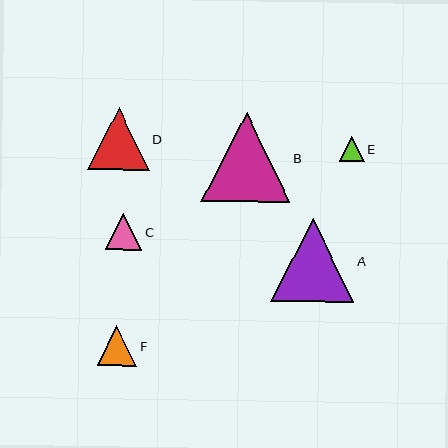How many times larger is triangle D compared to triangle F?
Triangle D is approximately 1.6 times the size of triangle F.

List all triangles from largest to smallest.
From largest to smallest: B, A, D, F, C, E.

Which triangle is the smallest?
Triangle E is the smallest with a size of approximately 25 pixels.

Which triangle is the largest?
Triangle B is the largest with a size of approximately 88 pixels.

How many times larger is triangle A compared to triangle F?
Triangle A is approximately 2.1 times the size of triangle F.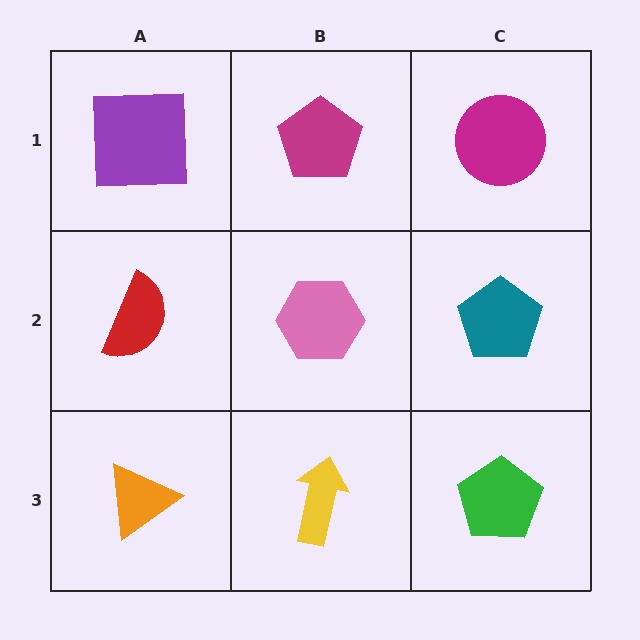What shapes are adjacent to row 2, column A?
A purple square (row 1, column A), an orange triangle (row 3, column A), a pink hexagon (row 2, column B).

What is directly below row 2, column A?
An orange triangle.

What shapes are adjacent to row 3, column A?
A red semicircle (row 2, column A), a yellow arrow (row 3, column B).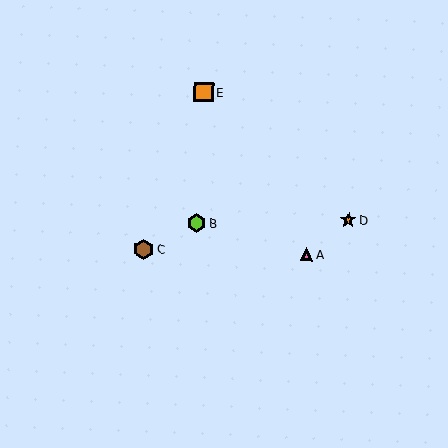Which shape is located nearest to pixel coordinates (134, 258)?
The brown hexagon (labeled C) at (144, 249) is nearest to that location.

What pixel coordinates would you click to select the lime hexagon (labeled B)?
Click at (197, 223) to select the lime hexagon B.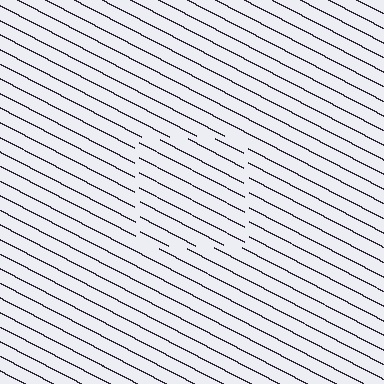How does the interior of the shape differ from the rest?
The interior of the shape contains the same grating, shifted by half a period — the contour is defined by the phase discontinuity where line-ends from the inner and outer gratings abut.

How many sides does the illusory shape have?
4 sides — the line-ends trace a square.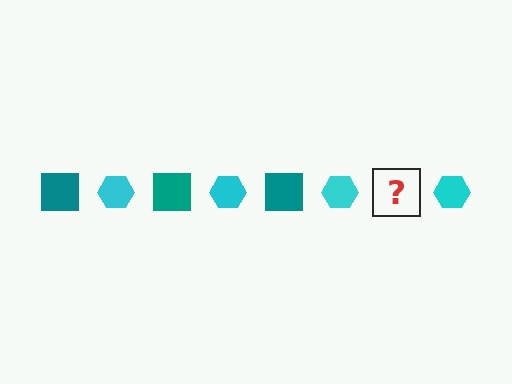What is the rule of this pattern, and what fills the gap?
The rule is that the pattern alternates between teal square and cyan hexagon. The gap should be filled with a teal square.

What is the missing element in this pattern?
The missing element is a teal square.